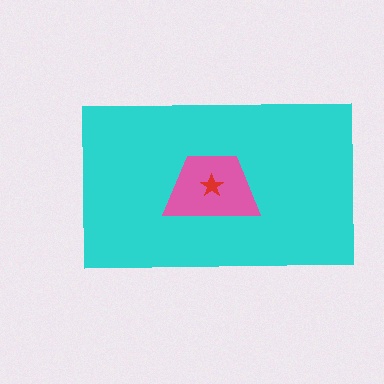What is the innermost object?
The red star.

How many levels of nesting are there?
3.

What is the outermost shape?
The cyan rectangle.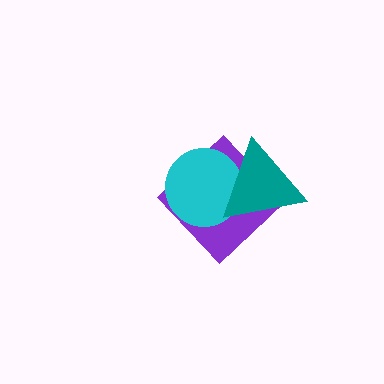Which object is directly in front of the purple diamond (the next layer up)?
The cyan circle is directly in front of the purple diamond.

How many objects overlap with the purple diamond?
2 objects overlap with the purple diamond.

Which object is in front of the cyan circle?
The teal triangle is in front of the cyan circle.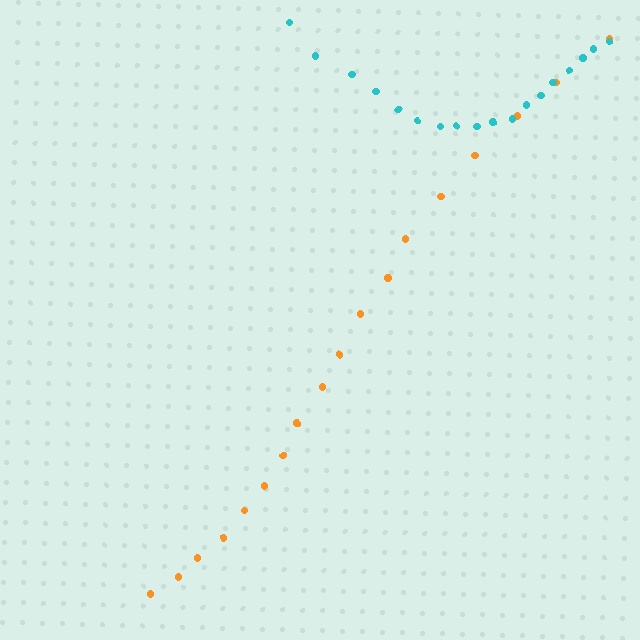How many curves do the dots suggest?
There are 2 distinct paths.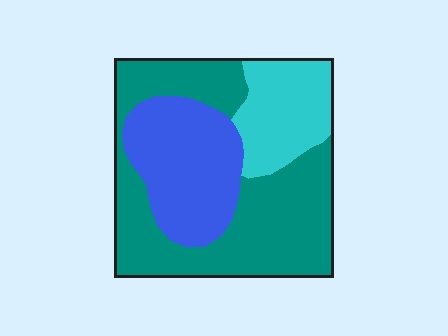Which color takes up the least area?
Cyan, at roughly 20%.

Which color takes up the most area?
Teal, at roughly 50%.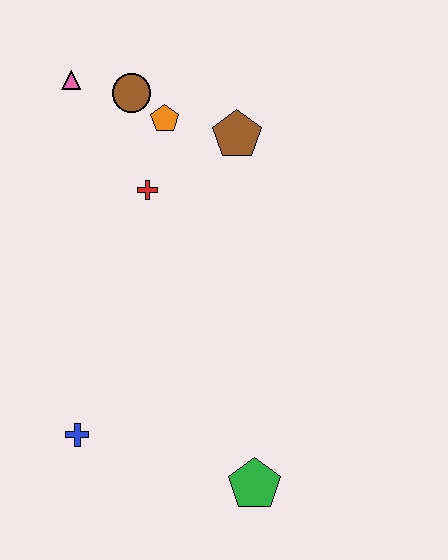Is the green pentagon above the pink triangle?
No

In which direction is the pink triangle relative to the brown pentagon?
The pink triangle is to the left of the brown pentagon.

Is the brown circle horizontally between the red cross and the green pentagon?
No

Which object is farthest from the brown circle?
The green pentagon is farthest from the brown circle.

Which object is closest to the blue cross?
The green pentagon is closest to the blue cross.